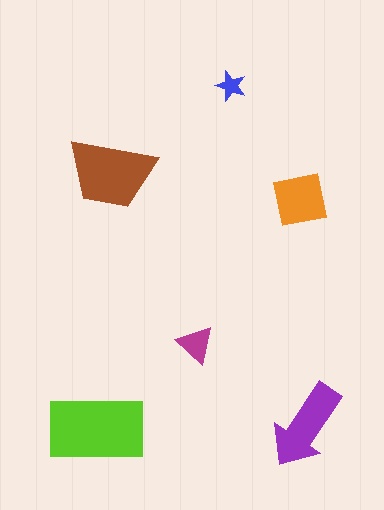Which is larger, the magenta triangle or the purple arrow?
The purple arrow.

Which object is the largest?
The lime rectangle.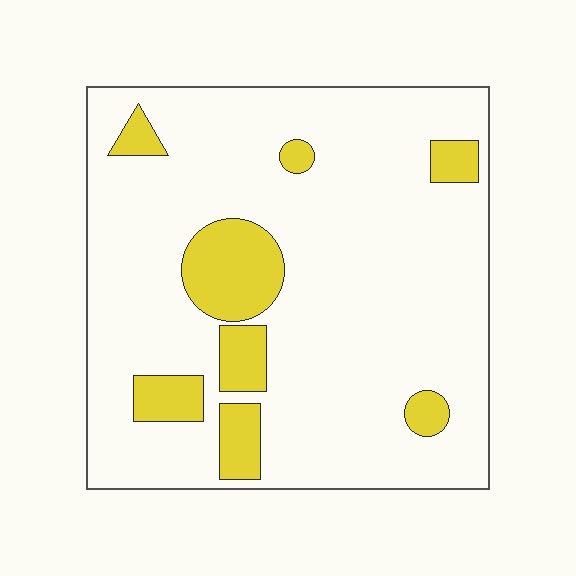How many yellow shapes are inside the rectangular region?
8.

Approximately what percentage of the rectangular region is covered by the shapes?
Approximately 15%.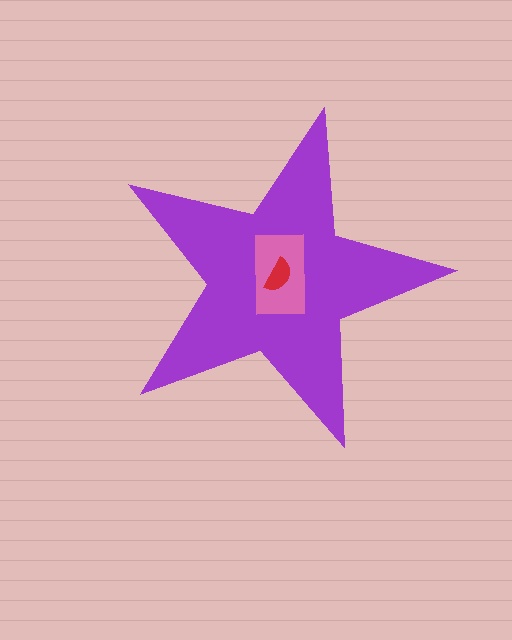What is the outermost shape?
The purple star.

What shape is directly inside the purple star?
The pink rectangle.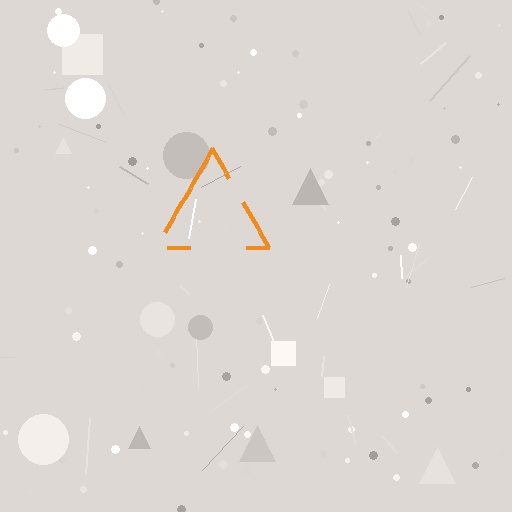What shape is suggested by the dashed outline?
The dashed outline suggests a triangle.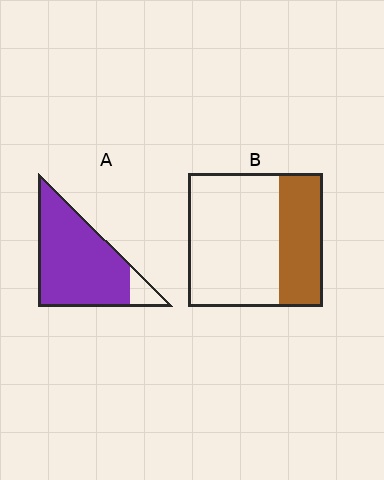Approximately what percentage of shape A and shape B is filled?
A is approximately 90% and B is approximately 35%.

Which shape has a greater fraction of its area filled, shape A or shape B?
Shape A.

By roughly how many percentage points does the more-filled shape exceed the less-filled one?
By roughly 55 percentage points (A over B).